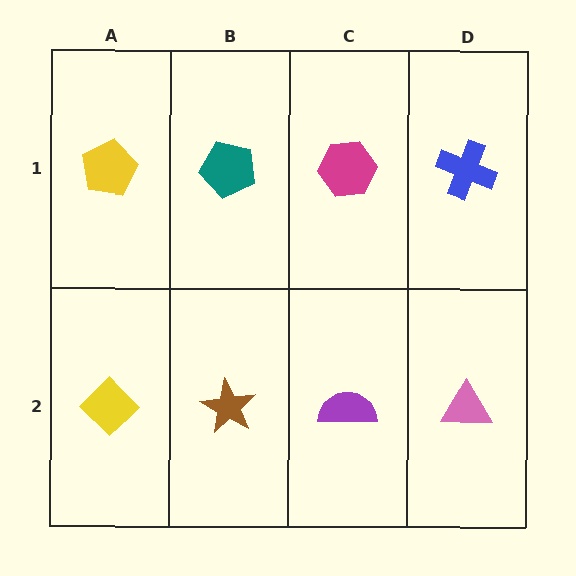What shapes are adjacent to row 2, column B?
A teal pentagon (row 1, column B), a yellow diamond (row 2, column A), a purple semicircle (row 2, column C).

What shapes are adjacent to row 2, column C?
A magenta hexagon (row 1, column C), a brown star (row 2, column B), a pink triangle (row 2, column D).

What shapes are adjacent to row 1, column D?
A pink triangle (row 2, column D), a magenta hexagon (row 1, column C).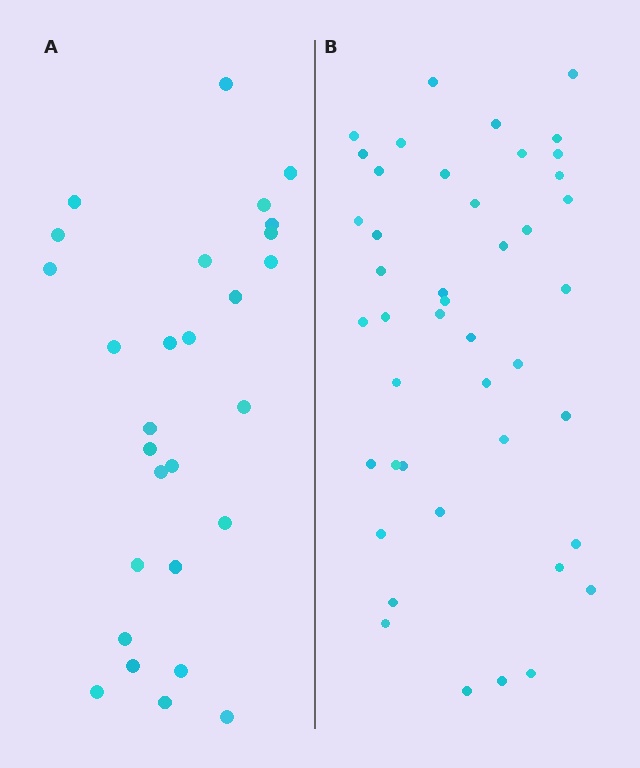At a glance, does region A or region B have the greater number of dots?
Region B (the right region) has more dots.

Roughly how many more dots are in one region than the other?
Region B has approximately 15 more dots than region A.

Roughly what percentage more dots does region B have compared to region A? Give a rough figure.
About 55% more.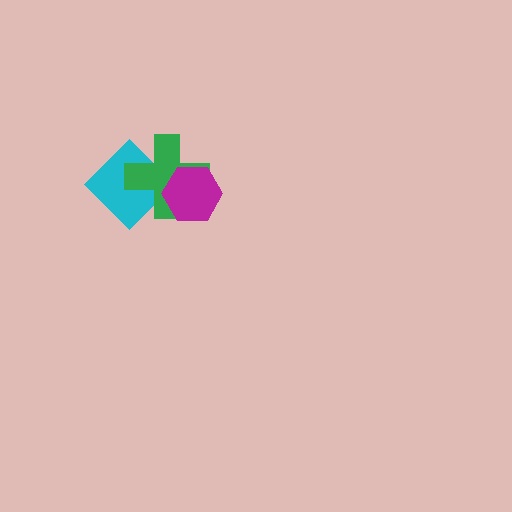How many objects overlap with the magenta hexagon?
2 objects overlap with the magenta hexagon.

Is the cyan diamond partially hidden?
Yes, it is partially covered by another shape.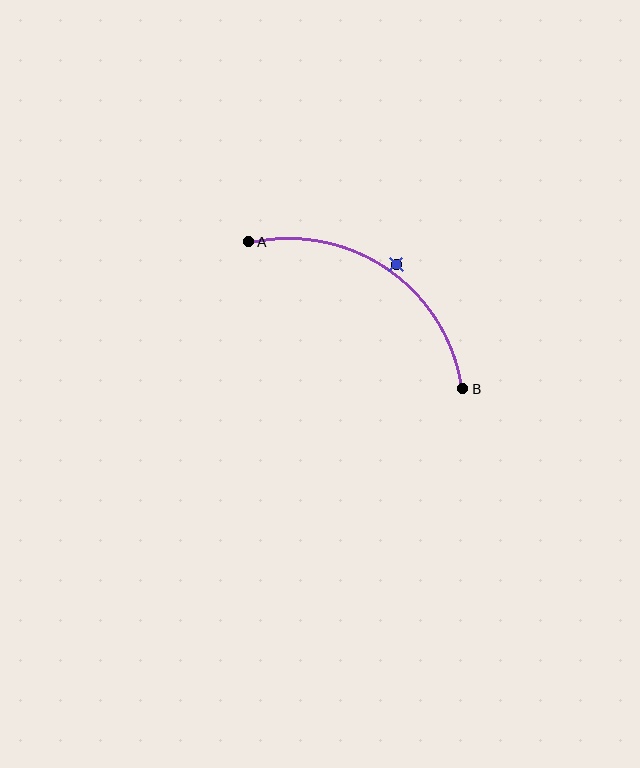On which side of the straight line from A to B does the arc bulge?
The arc bulges above and to the right of the straight line connecting A and B.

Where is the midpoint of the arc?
The arc midpoint is the point on the curve farthest from the straight line joining A and B. It sits above and to the right of that line.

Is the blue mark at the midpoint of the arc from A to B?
No — the blue mark does not lie on the arc at all. It sits slightly outside the curve.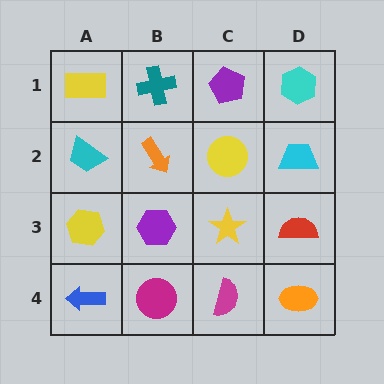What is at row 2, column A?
A cyan trapezoid.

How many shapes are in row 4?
4 shapes.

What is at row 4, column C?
A magenta semicircle.